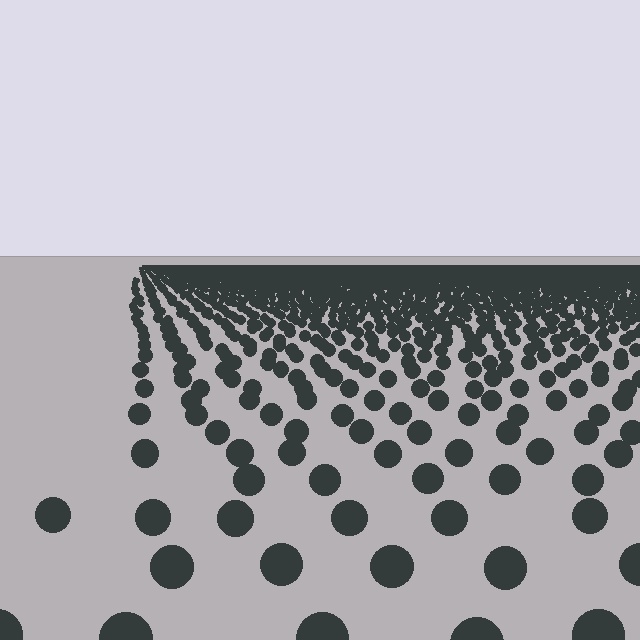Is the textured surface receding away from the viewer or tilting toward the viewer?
The surface is receding away from the viewer. Texture elements get smaller and denser toward the top.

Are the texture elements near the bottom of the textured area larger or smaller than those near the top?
Larger. Near the bottom, elements are closer to the viewer and appear at a bigger on-screen size.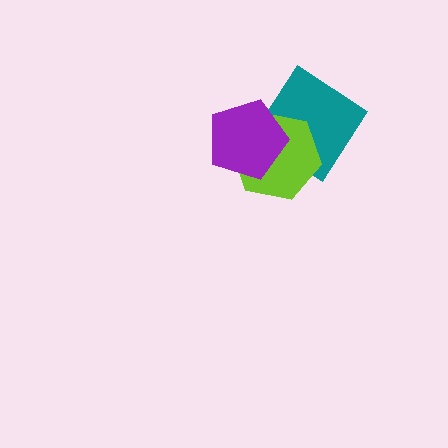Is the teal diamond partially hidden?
Yes, it is partially covered by another shape.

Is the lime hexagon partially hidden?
Yes, it is partially covered by another shape.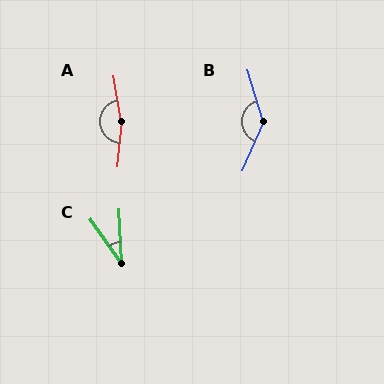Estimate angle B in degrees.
Approximately 140 degrees.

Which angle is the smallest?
C, at approximately 32 degrees.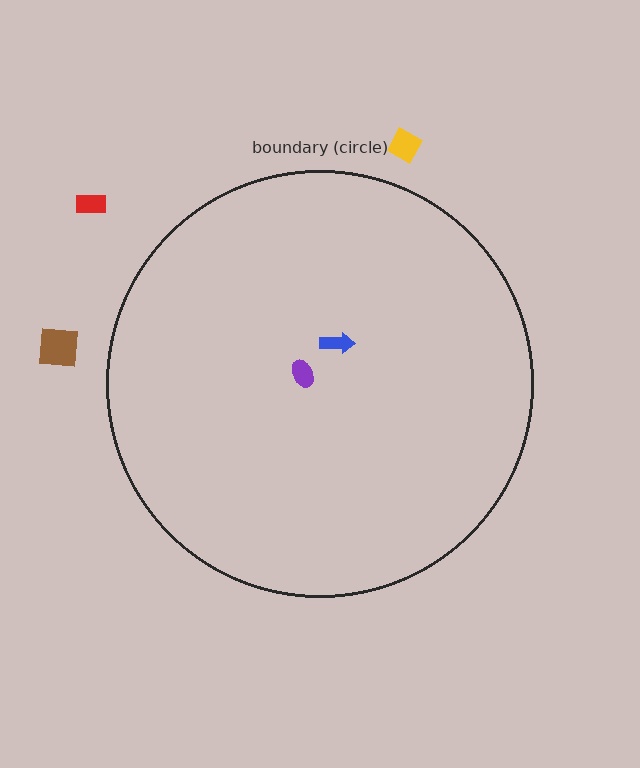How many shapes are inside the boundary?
2 inside, 3 outside.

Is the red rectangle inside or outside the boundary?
Outside.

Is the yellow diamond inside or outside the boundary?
Outside.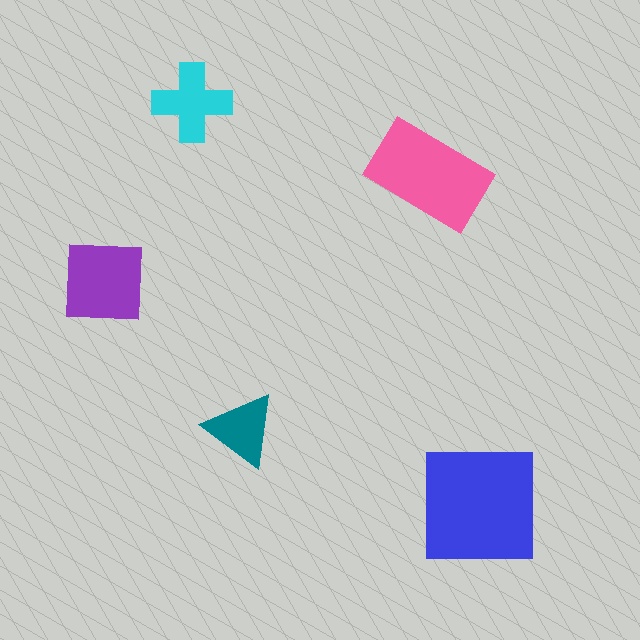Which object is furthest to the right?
The blue square is rightmost.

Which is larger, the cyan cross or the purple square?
The purple square.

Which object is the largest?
The blue square.